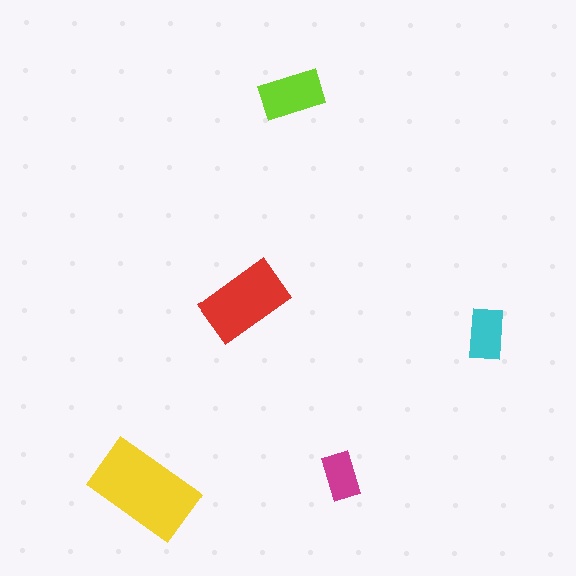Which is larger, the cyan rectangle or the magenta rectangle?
The cyan one.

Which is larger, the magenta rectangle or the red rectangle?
The red one.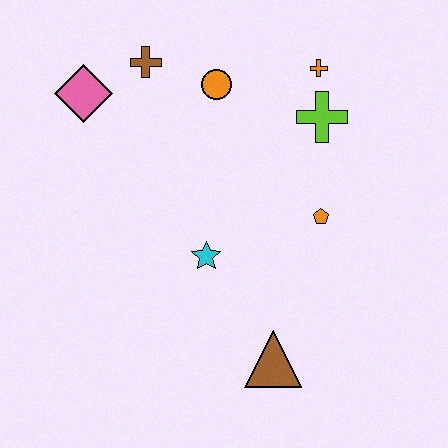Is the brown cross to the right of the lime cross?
No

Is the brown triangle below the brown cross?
Yes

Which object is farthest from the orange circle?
The brown triangle is farthest from the orange circle.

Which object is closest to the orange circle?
The brown cross is closest to the orange circle.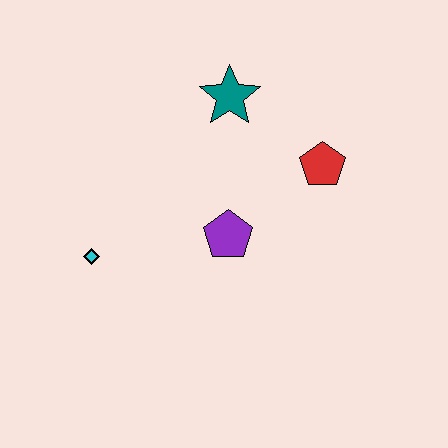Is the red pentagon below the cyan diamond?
No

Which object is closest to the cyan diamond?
The purple pentagon is closest to the cyan diamond.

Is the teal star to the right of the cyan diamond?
Yes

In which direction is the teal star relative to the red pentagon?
The teal star is to the left of the red pentagon.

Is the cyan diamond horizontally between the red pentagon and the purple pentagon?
No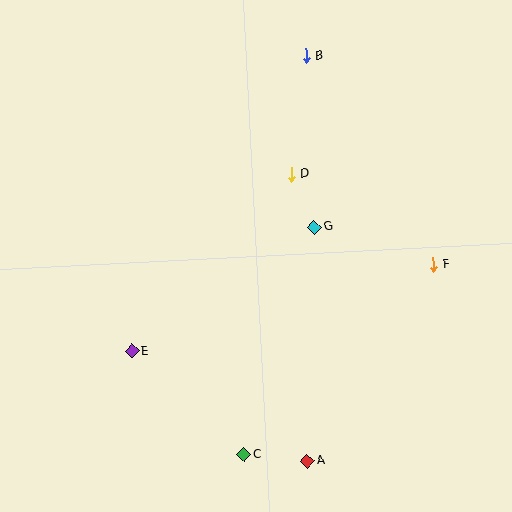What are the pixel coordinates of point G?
Point G is at (315, 227).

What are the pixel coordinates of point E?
Point E is at (132, 351).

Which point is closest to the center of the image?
Point G at (315, 227) is closest to the center.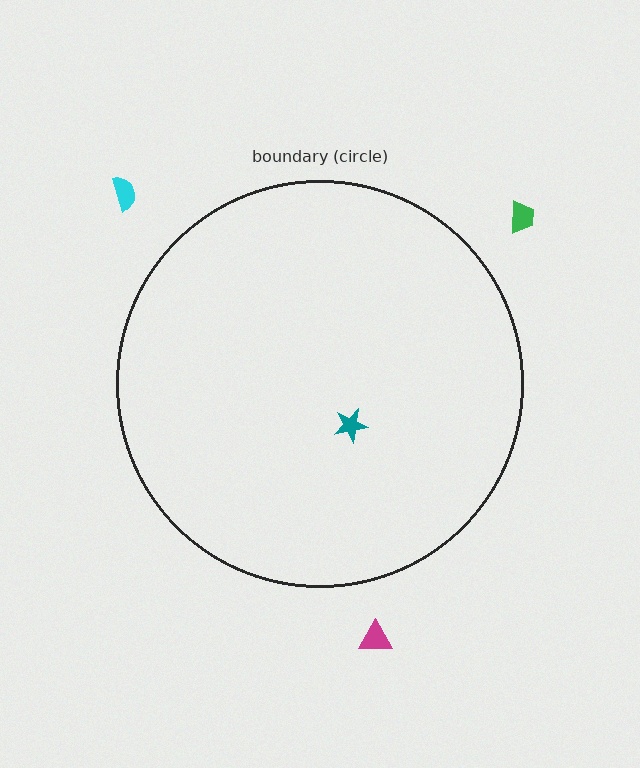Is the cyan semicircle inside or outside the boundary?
Outside.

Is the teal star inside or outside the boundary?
Inside.